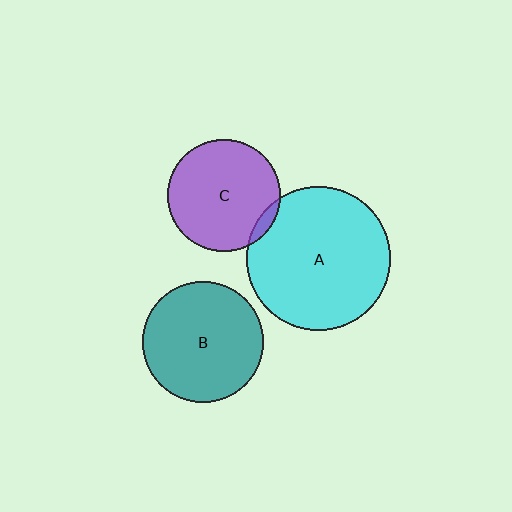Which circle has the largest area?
Circle A (cyan).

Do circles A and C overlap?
Yes.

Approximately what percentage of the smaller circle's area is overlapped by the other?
Approximately 5%.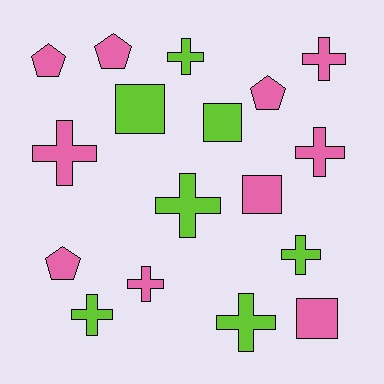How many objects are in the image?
There are 17 objects.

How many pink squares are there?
There are 2 pink squares.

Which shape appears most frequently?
Cross, with 9 objects.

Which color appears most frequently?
Pink, with 10 objects.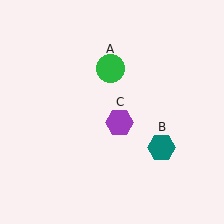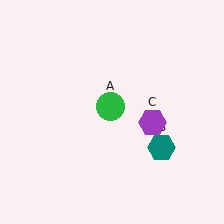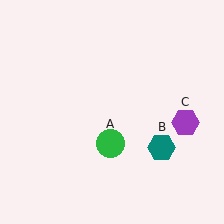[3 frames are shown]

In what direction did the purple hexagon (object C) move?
The purple hexagon (object C) moved right.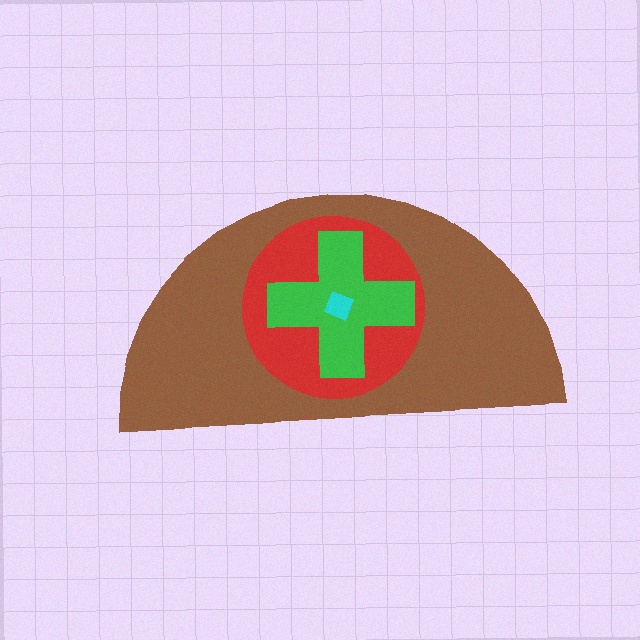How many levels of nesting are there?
4.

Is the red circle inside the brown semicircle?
Yes.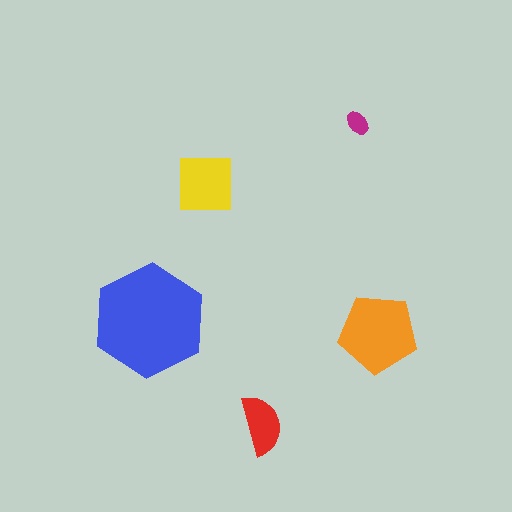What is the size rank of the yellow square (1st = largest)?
3rd.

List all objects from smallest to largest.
The magenta ellipse, the red semicircle, the yellow square, the orange pentagon, the blue hexagon.